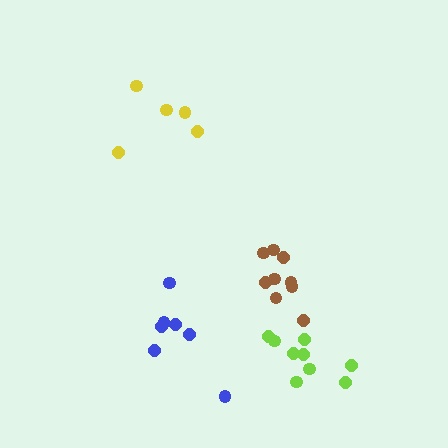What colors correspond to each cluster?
The clusters are colored: lime, brown, blue, yellow.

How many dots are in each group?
Group 1: 9 dots, Group 2: 9 dots, Group 3: 7 dots, Group 4: 5 dots (30 total).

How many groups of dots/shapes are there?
There are 4 groups.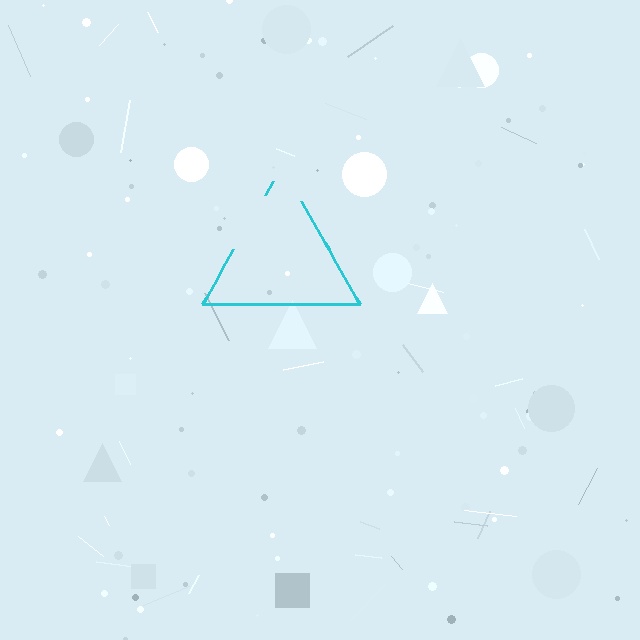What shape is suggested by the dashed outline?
The dashed outline suggests a triangle.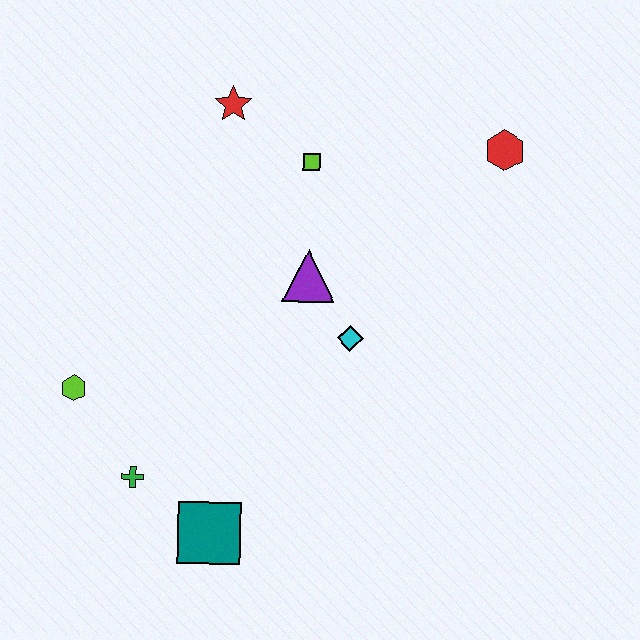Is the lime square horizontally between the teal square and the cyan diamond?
Yes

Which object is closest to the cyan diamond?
The purple triangle is closest to the cyan diamond.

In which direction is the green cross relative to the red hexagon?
The green cross is to the left of the red hexagon.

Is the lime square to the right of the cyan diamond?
No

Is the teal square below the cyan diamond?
Yes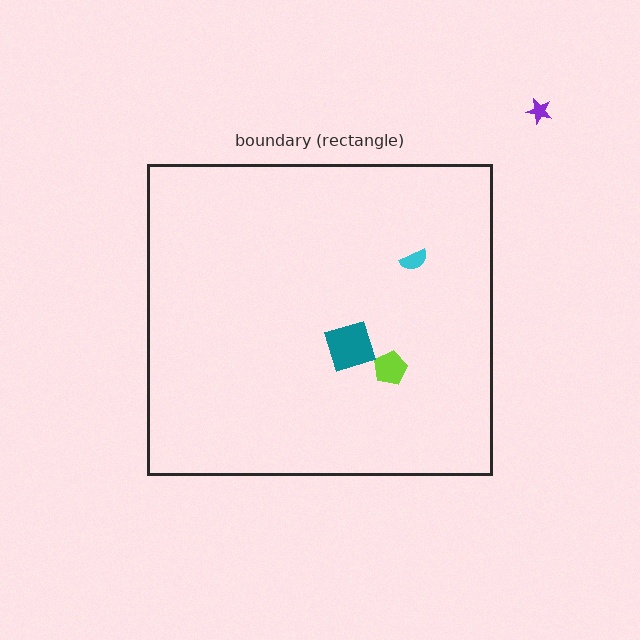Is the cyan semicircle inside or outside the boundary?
Inside.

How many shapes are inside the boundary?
3 inside, 1 outside.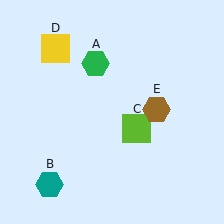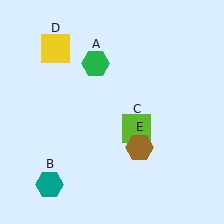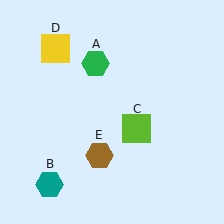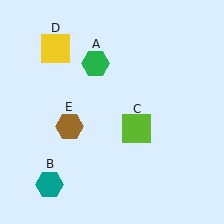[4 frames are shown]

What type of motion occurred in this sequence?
The brown hexagon (object E) rotated clockwise around the center of the scene.